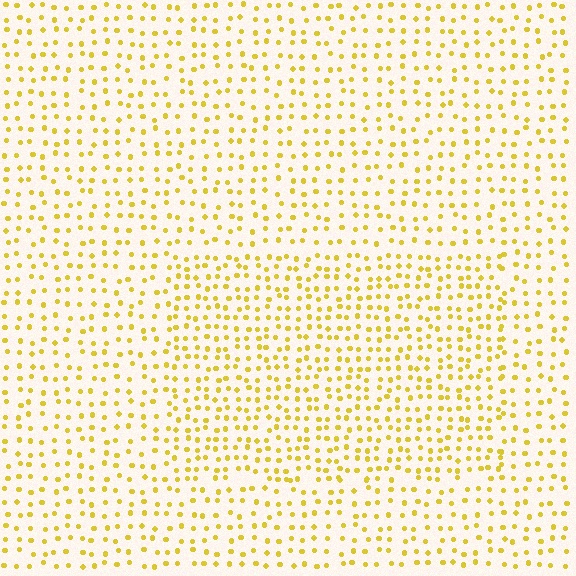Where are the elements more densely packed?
The elements are more densely packed inside the rectangle boundary.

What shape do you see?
I see a rectangle.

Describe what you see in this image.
The image contains small yellow elements arranged at two different densities. A rectangle-shaped region is visible where the elements are more densely packed than the surrounding area.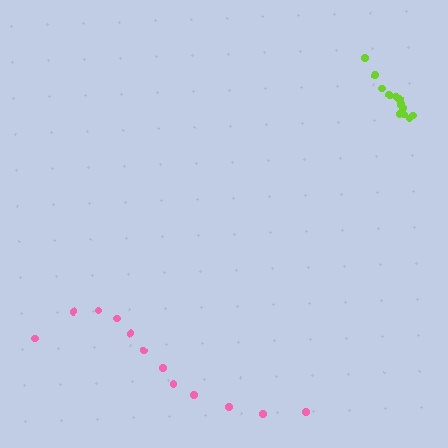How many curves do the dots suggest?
There are 2 distinct paths.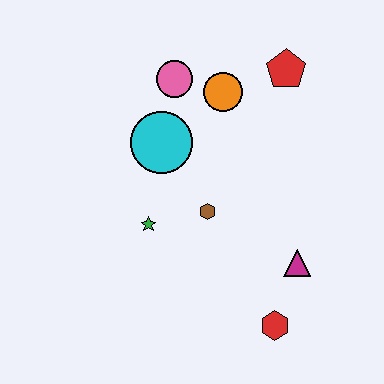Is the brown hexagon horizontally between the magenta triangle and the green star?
Yes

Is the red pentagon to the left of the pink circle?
No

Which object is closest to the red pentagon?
The orange circle is closest to the red pentagon.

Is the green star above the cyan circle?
No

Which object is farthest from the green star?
The red pentagon is farthest from the green star.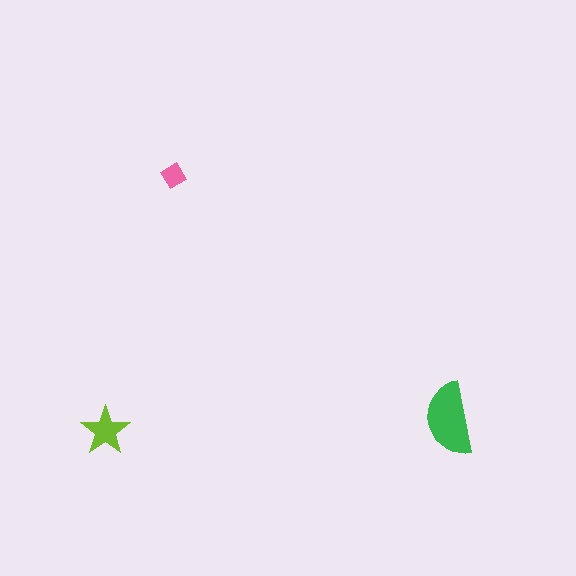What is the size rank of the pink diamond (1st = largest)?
3rd.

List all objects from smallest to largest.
The pink diamond, the lime star, the green semicircle.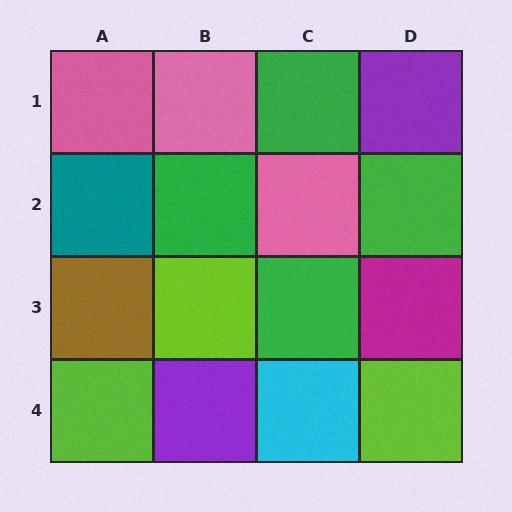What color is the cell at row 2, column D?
Green.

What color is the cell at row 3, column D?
Magenta.